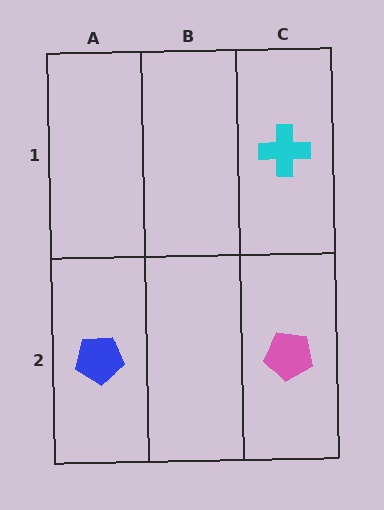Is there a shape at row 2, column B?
No, that cell is empty.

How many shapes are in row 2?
2 shapes.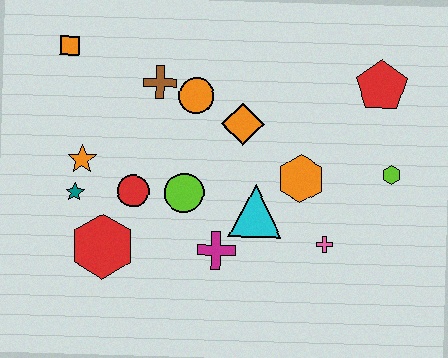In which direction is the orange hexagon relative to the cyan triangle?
The orange hexagon is to the right of the cyan triangle.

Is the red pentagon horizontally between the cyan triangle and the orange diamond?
No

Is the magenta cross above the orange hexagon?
No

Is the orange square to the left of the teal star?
Yes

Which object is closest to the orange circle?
The brown cross is closest to the orange circle.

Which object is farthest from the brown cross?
The lime hexagon is farthest from the brown cross.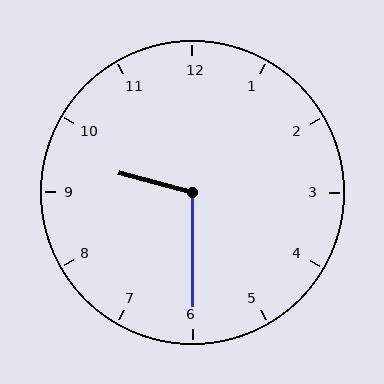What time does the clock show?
9:30.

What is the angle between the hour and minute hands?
Approximately 105 degrees.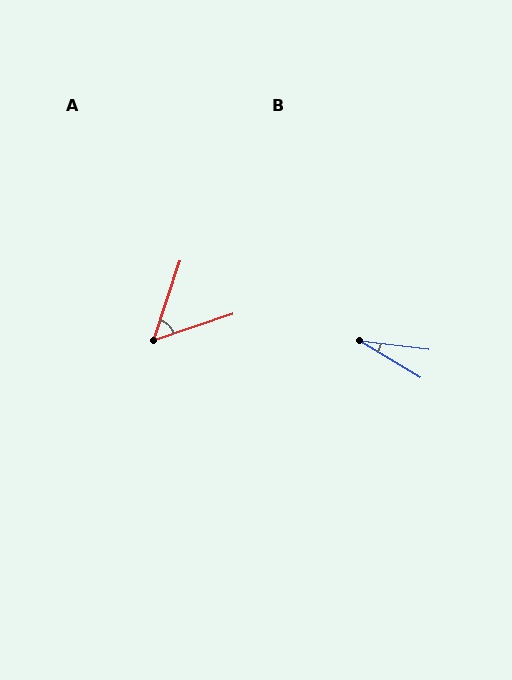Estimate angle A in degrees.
Approximately 53 degrees.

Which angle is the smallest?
B, at approximately 24 degrees.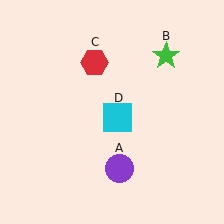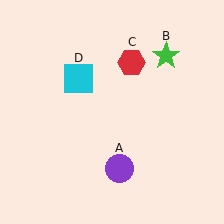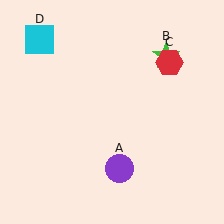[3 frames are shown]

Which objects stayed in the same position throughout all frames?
Purple circle (object A) and green star (object B) remained stationary.